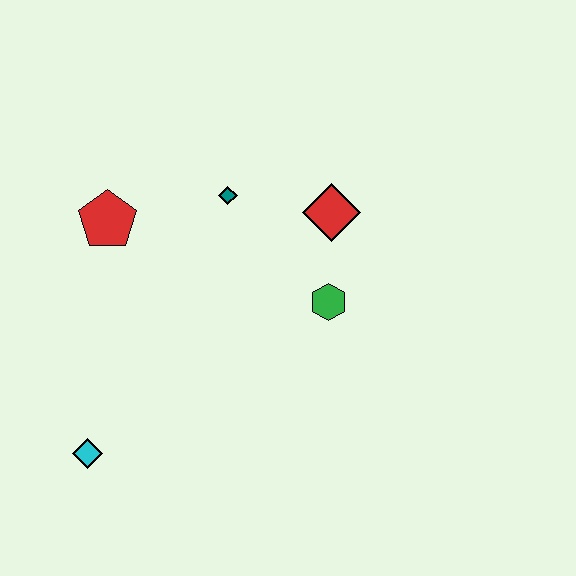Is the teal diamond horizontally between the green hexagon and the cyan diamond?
Yes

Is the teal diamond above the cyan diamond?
Yes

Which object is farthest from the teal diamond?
The cyan diamond is farthest from the teal diamond.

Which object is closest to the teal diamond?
The red diamond is closest to the teal diamond.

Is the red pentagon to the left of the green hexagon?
Yes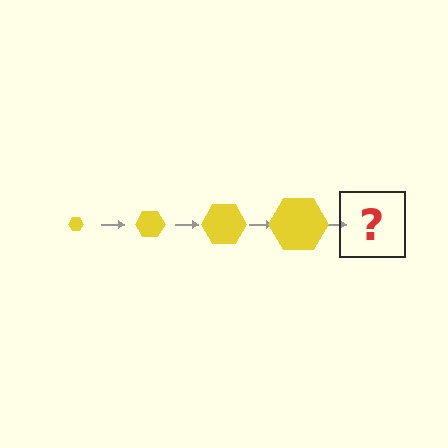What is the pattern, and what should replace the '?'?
The pattern is that the hexagon gets progressively larger each step. The '?' should be a yellow hexagon, larger than the previous one.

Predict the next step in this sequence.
The next step is a yellow hexagon, larger than the previous one.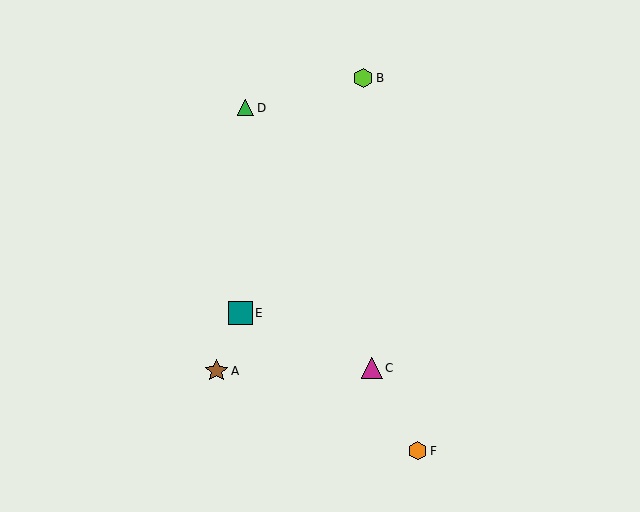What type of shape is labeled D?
Shape D is a green triangle.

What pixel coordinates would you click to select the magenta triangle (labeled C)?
Click at (372, 368) to select the magenta triangle C.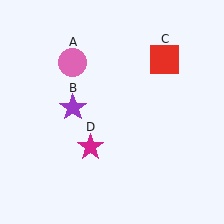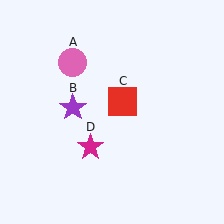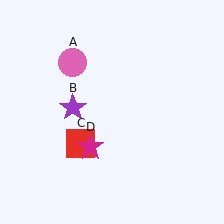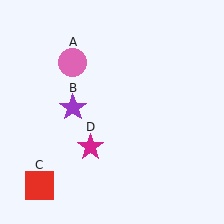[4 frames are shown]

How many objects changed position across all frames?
1 object changed position: red square (object C).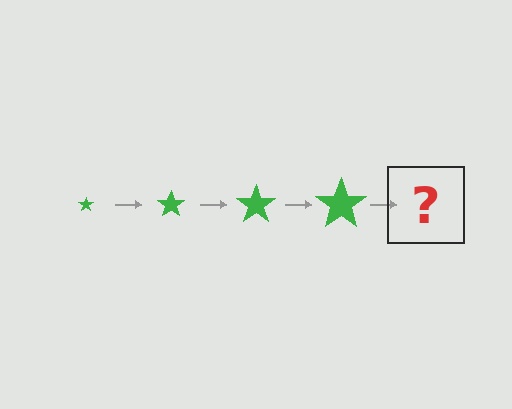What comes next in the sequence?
The next element should be a green star, larger than the previous one.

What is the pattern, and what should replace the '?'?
The pattern is that the star gets progressively larger each step. The '?' should be a green star, larger than the previous one.